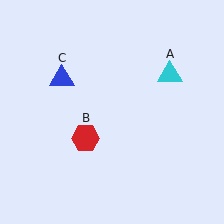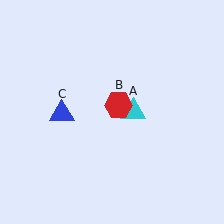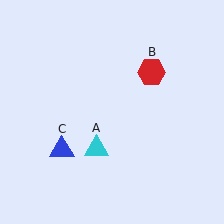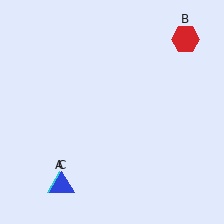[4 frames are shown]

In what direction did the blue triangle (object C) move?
The blue triangle (object C) moved down.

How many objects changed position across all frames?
3 objects changed position: cyan triangle (object A), red hexagon (object B), blue triangle (object C).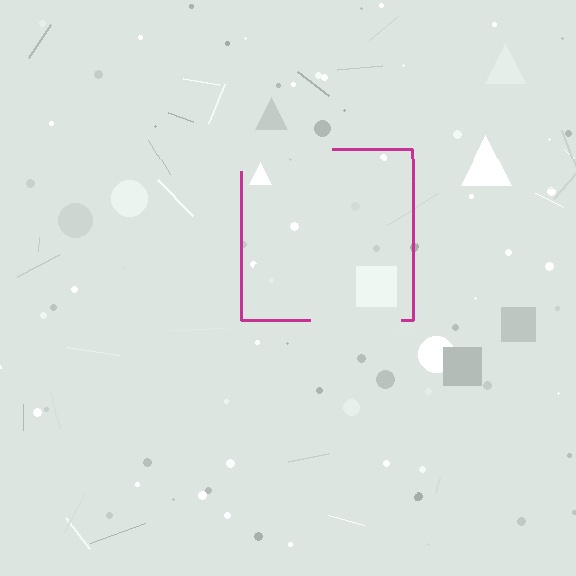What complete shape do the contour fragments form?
The contour fragments form a square.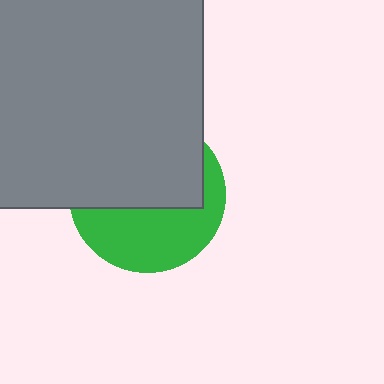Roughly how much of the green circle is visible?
A small part of it is visible (roughly 44%).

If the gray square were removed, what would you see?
You would see the complete green circle.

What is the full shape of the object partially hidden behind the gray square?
The partially hidden object is a green circle.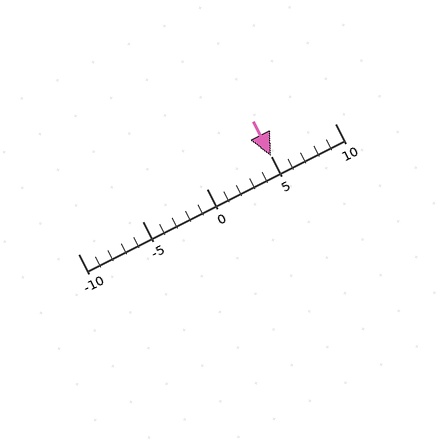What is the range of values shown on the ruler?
The ruler shows values from -10 to 10.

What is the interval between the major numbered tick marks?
The major tick marks are spaced 5 units apart.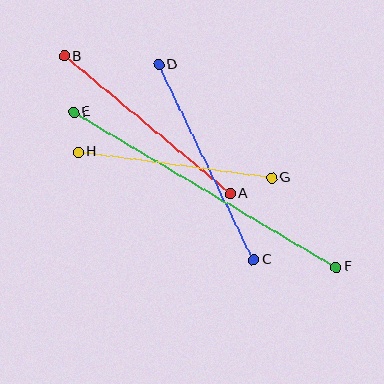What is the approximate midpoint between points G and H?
The midpoint is at approximately (175, 165) pixels.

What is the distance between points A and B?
The distance is approximately 215 pixels.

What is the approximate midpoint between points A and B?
The midpoint is at approximately (147, 125) pixels.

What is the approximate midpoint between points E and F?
The midpoint is at approximately (205, 190) pixels.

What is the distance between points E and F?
The distance is approximately 305 pixels.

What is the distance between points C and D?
The distance is approximately 217 pixels.